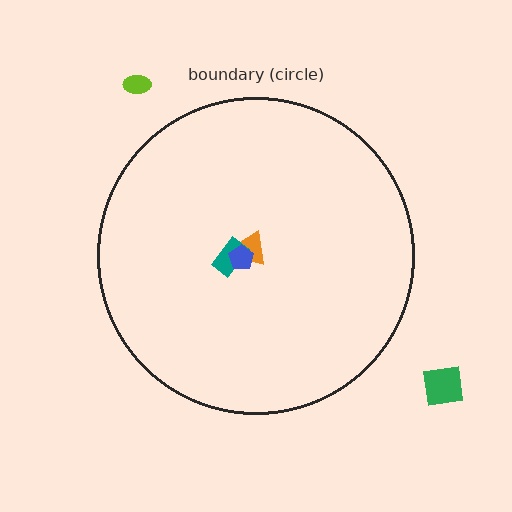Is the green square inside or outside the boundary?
Outside.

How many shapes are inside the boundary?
3 inside, 2 outside.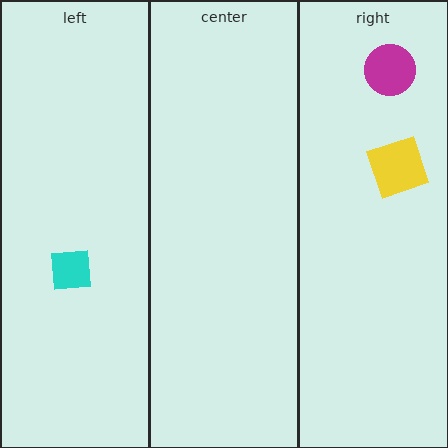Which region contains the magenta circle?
The right region.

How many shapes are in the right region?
2.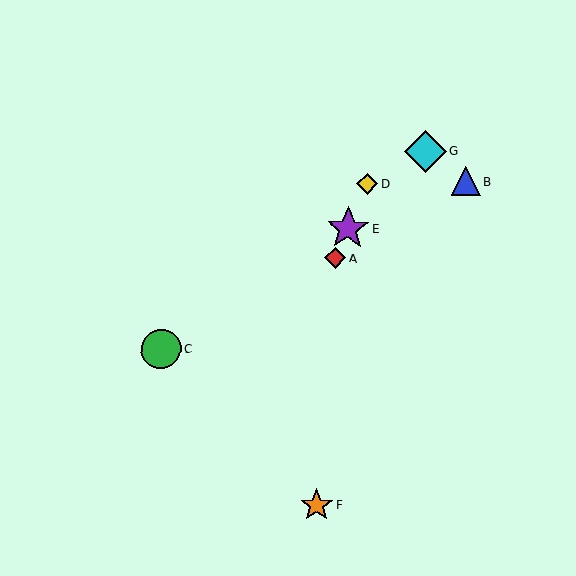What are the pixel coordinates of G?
Object G is at (425, 151).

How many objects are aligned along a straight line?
3 objects (A, D, E) are aligned along a straight line.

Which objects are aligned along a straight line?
Objects A, D, E are aligned along a straight line.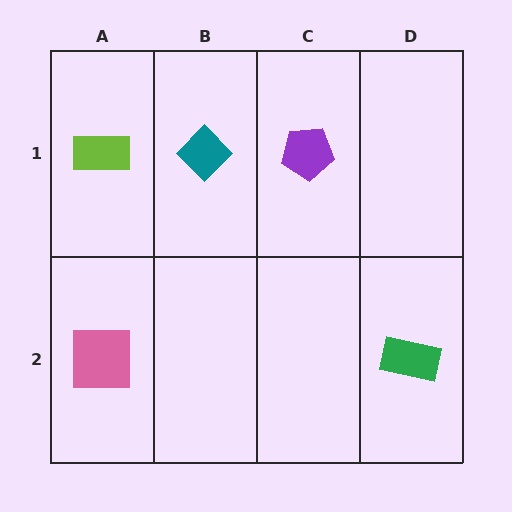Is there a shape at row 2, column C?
No, that cell is empty.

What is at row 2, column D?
A green rectangle.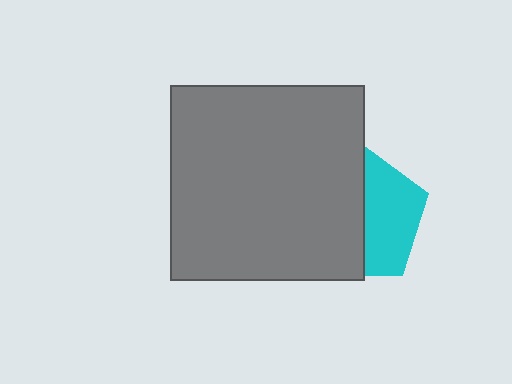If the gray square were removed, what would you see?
You would see the complete cyan pentagon.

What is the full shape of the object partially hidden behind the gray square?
The partially hidden object is a cyan pentagon.